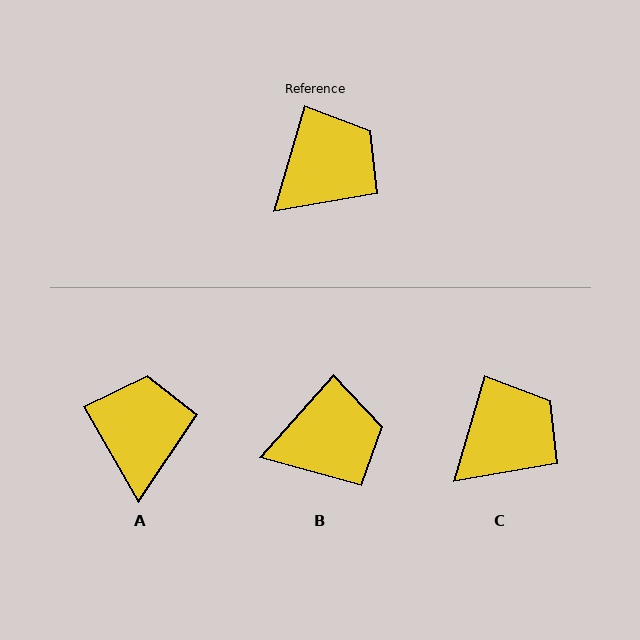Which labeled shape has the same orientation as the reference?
C.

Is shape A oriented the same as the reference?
No, it is off by about 46 degrees.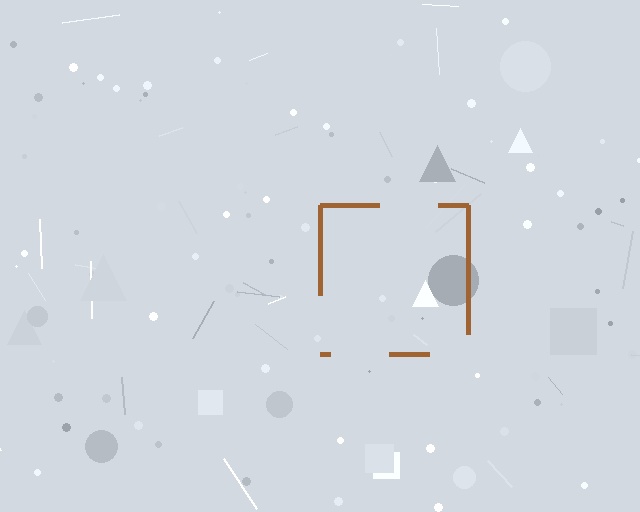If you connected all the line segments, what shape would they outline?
They would outline a square.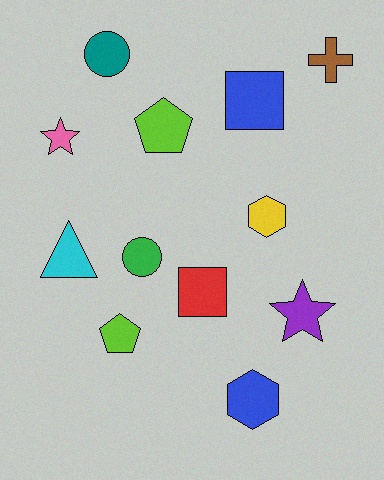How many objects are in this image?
There are 12 objects.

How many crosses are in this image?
There is 1 cross.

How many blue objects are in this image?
There are 2 blue objects.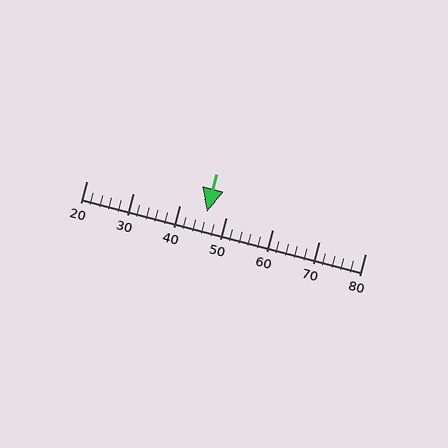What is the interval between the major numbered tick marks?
The major tick marks are spaced 10 units apart.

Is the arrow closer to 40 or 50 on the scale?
The arrow is closer to 50.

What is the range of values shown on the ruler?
The ruler shows values from 20 to 80.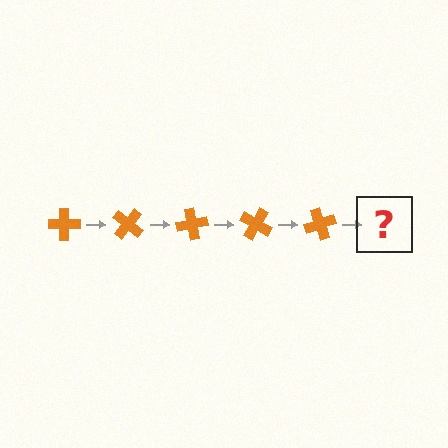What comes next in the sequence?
The next element should be an orange cross rotated 200 degrees.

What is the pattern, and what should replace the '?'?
The pattern is that the cross rotates 40 degrees each step. The '?' should be an orange cross rotated 200 degrees.